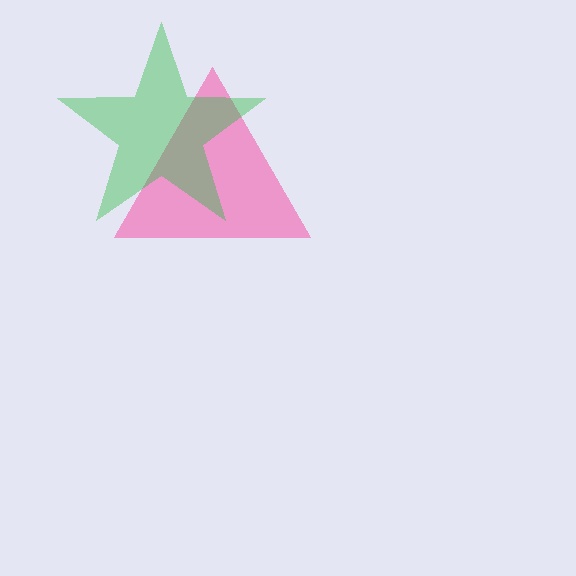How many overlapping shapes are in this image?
There are 2 overlapping shapes in the image.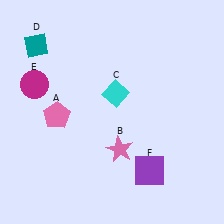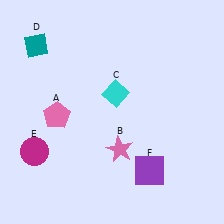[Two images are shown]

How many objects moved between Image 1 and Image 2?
1 object moved between the two images.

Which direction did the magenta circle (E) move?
The magenta circle (E) moved down.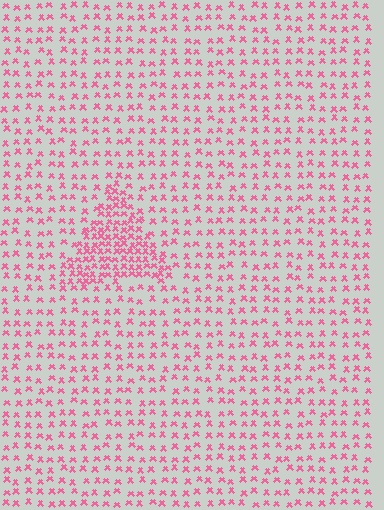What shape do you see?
I see a triangle.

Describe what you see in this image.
The image contains small pink elements arranged at two different densities. A triangle-shaped region is visible where the elements are more densely packed than the surrounding area.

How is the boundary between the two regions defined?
The boundary is defined by a change in element density (approximately 2.3x ratio). All elements are the same color, size, and shape.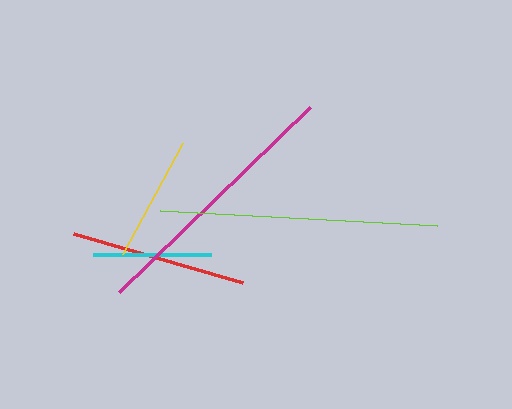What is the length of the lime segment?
The lime segment is approximately 278 pixels long.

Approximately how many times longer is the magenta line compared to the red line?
The magenta line is approximately 1.5 times the length of the red line.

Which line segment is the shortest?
The cyan line is the shortest at approximately 117 pixels.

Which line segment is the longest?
The lime line is the longest at approximately 278 pixels.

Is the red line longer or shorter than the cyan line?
The red line is longer than the cyan line.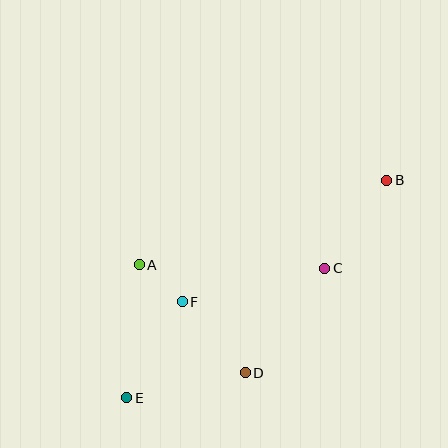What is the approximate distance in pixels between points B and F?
The distance between B and F is approximately 238 pixels.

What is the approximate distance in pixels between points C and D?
The distance between C and D is approximately 131 pixels.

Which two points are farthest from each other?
Points B and E are farthest from each other.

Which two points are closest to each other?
Points A and F are closest to each other.